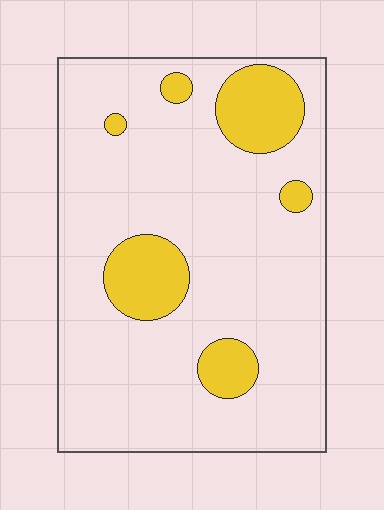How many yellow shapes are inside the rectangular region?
6.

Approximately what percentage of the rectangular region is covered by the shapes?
Approximately 15%.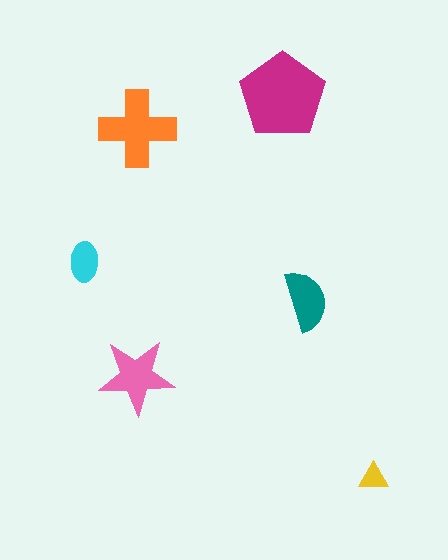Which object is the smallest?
The yellow triangle.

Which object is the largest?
The magenta pentagon.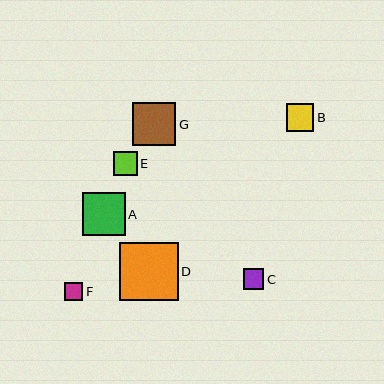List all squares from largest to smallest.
From largest to smallest: D, G, A, B, E, C, F.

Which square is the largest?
Square D is the largest with a size of approximately 58 pixels.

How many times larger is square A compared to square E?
Square A is approximately 1.9 times the size of square E.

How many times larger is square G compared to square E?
Square G is approximately 1.9 times the size of square E.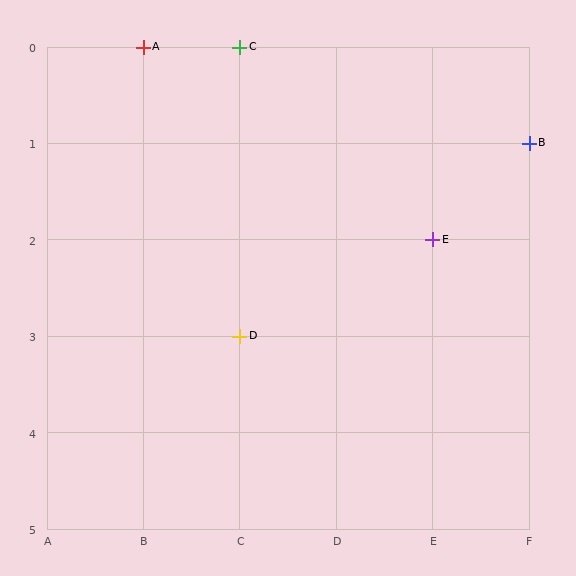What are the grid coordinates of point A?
Point A is at grid coordinates (B, 0).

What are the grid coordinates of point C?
Point C is at grid coordinates (C, 0).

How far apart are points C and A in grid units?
Points C and A are 1 column apart.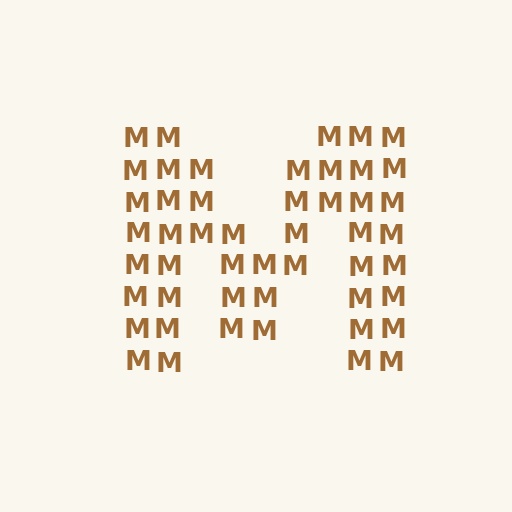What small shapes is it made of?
It is made of small letter M's.